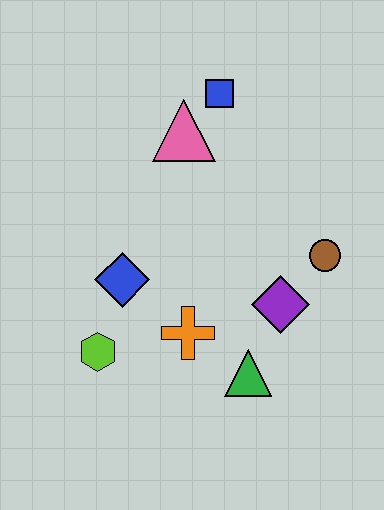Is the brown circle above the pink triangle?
No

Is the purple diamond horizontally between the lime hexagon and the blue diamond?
No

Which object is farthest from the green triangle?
The blue square is farthest from the green triangle.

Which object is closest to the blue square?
The pink triangle is closest to the blue square.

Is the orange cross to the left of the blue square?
Yes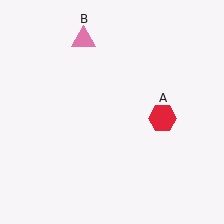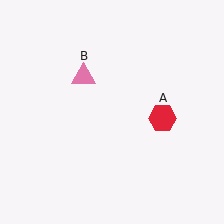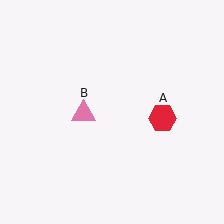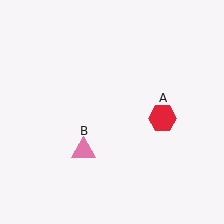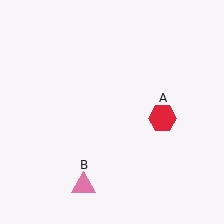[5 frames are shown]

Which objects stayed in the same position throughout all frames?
Red hexagon (object A) remained stationary.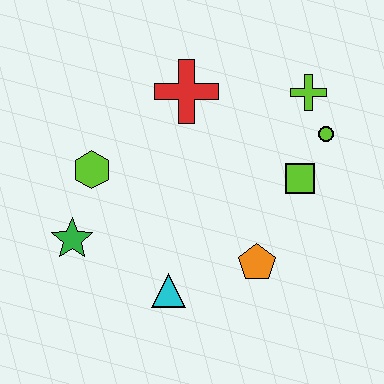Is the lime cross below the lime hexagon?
No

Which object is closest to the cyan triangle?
The orange pentagon is closest to the cyan triangle.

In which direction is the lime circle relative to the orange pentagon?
The lime circle is above the orange pentagon.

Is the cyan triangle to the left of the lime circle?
Yes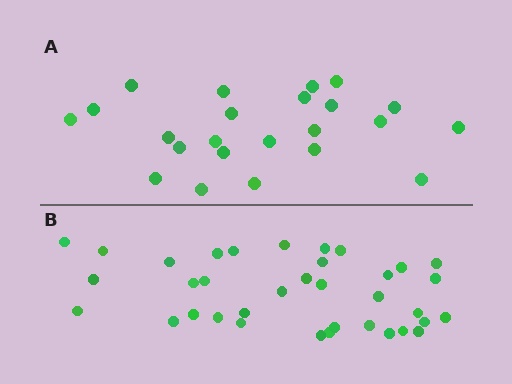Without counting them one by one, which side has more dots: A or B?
Region B (the bottom region) has more dots.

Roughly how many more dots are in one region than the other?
Region B has approximately 15 more dots than region A.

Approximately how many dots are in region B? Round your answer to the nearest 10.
About 40 dots. (The exact count is 36, which rounds to 40.)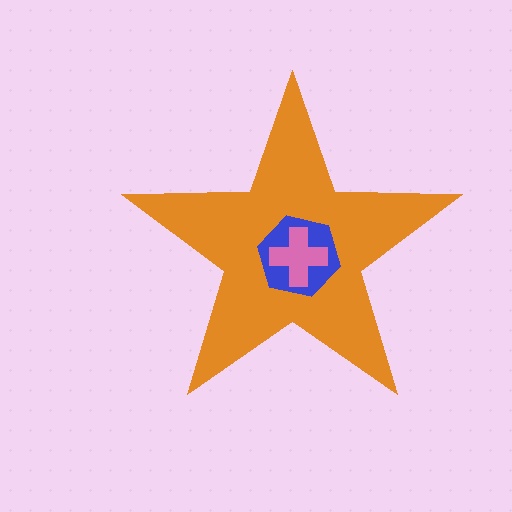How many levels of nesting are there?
3.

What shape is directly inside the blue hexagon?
The pink cross.